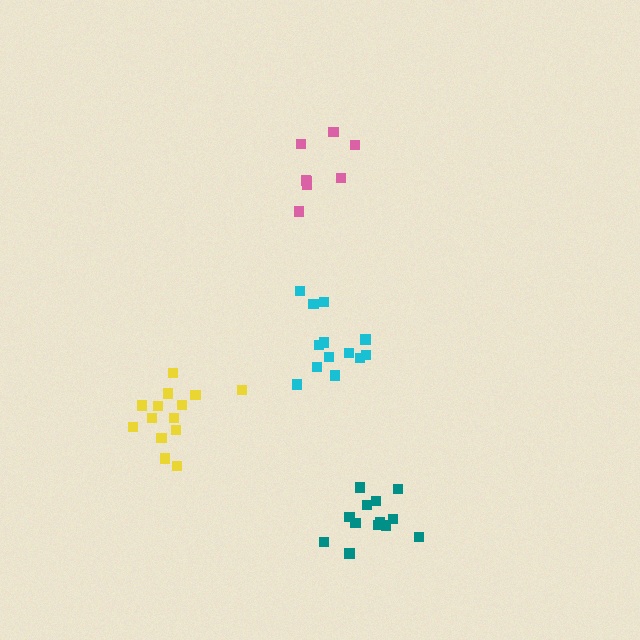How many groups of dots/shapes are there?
There are 4 groups.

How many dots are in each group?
Group 1: 13 dots, Group 2: 8 dots, Group 3: 13 dots, Group 4: 14 dots (48 total).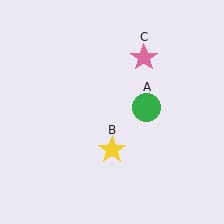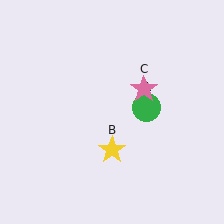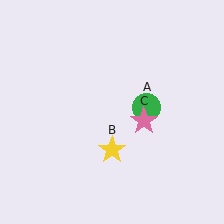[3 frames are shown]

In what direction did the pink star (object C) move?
The pink star (object C) moved down.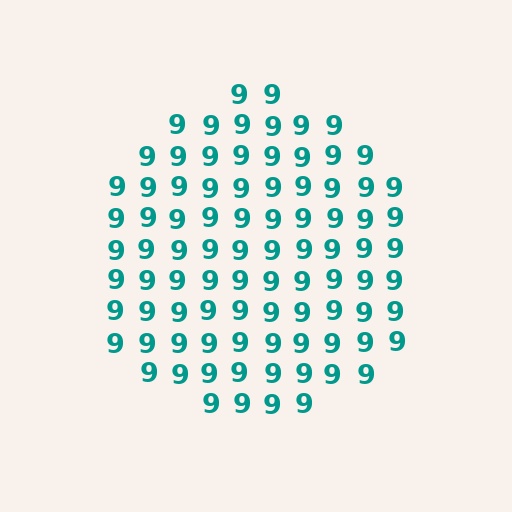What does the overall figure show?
The overall figure shows a circle.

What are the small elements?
The small elements are digit 9's.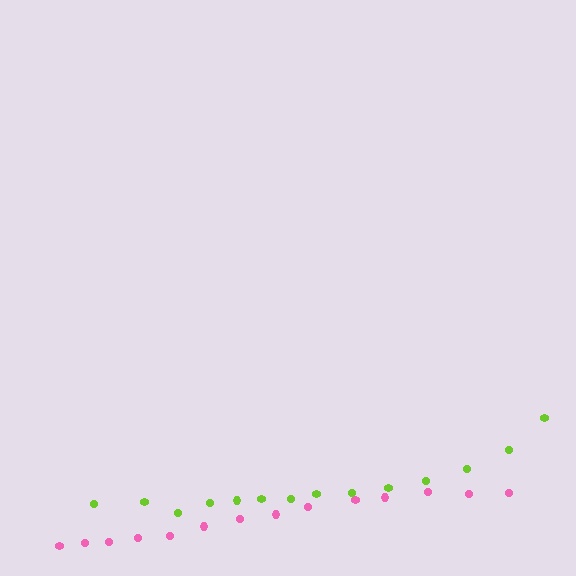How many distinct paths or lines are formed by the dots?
There are 2 distinct paths.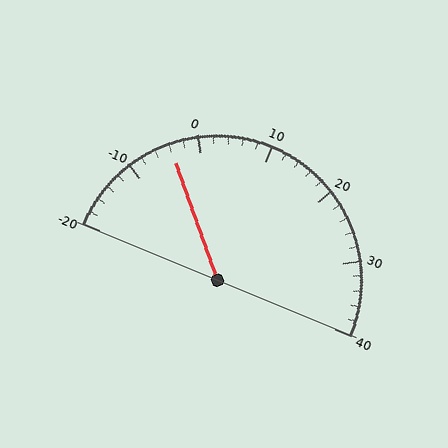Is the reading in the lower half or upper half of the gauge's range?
The reading is in the lower half of the range (-20 to 40).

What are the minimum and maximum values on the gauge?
The gauge ranges from -20 to 40.